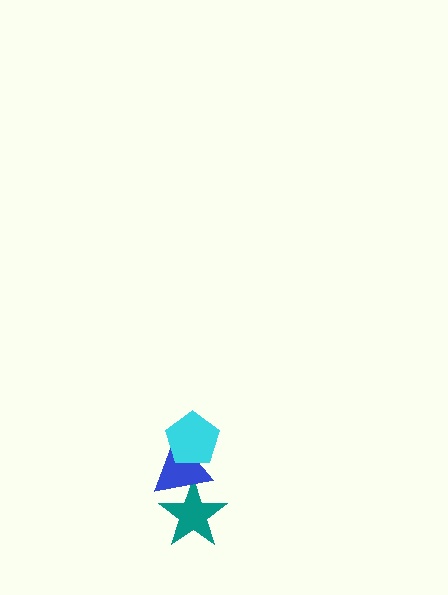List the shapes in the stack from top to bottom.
From top to bottom: the cyan pentagon, the blue triangle, the teal star.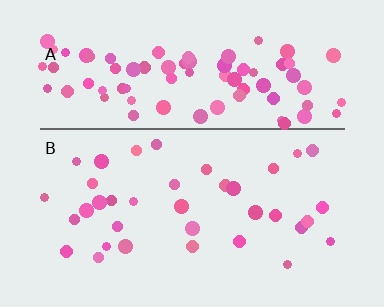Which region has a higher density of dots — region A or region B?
A (the top).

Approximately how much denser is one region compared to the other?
Approximately 2.5× — region A over region B.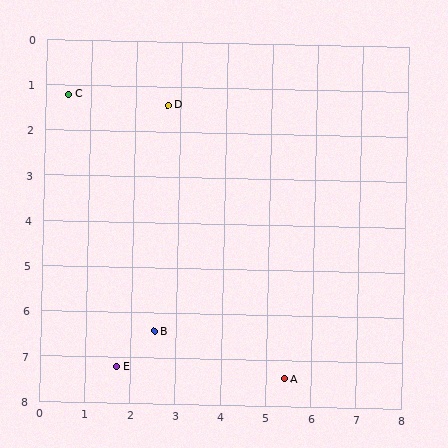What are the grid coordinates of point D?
Point D is at approximately (2.7, 1.4).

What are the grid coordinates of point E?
Point E is at approximately (1.7, 7.2).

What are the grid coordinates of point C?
Point C is at approximately (0.5, 1.2).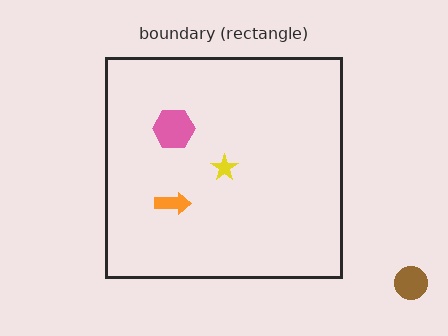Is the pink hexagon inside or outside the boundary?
Inside.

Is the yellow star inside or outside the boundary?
Inside.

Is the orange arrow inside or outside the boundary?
Inside.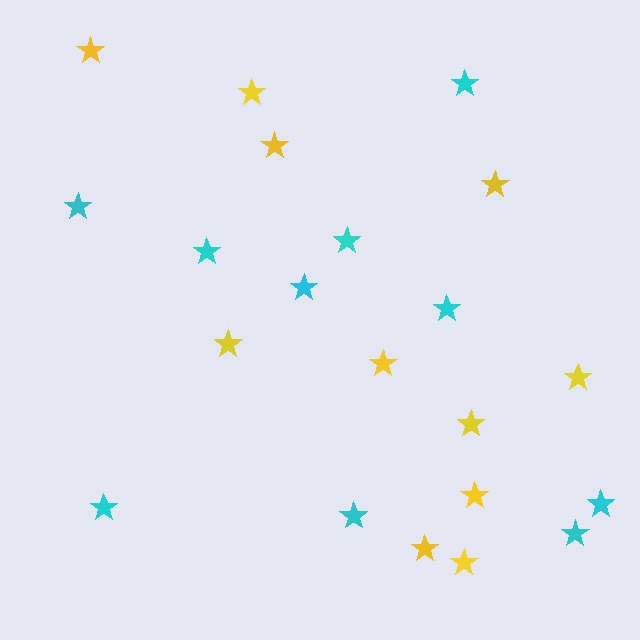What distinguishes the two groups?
There are 2 groups: one group of yellow stars (11) and one group of cyan stars (10).